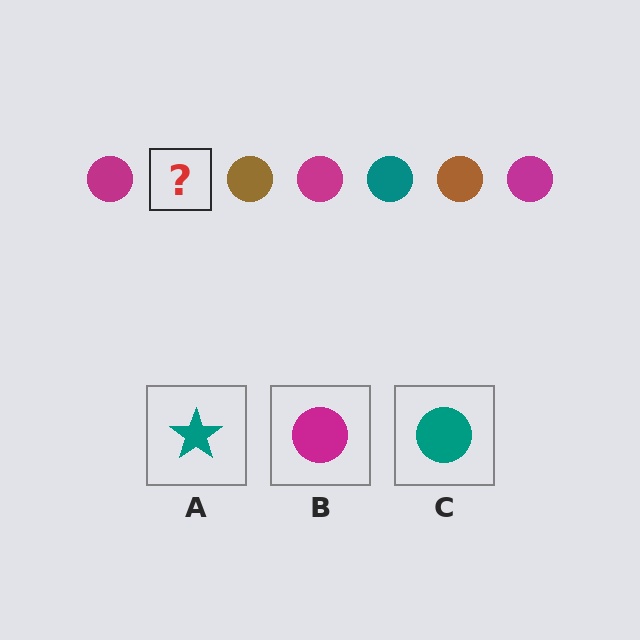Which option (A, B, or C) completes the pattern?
C.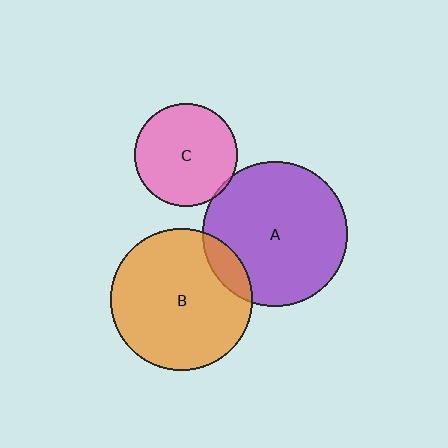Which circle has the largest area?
Circle A (purple).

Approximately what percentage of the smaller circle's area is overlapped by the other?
Approximately 5%.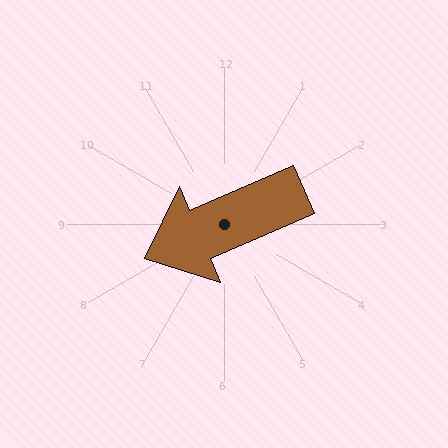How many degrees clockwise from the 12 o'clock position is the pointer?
Approximately 247 degrees.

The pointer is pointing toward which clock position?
Roughly 8 o'clock.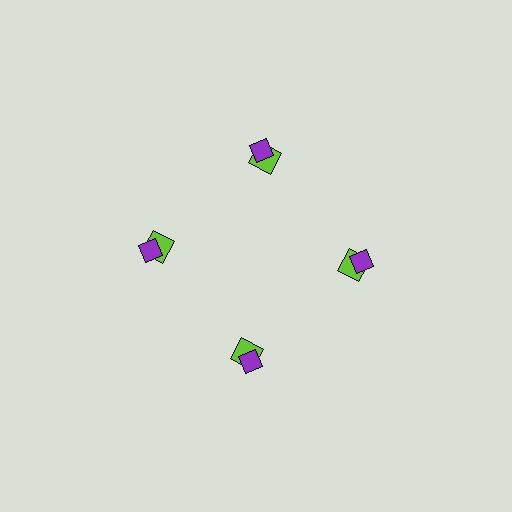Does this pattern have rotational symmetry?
Yes, this pattern has 4-fold rotational symmetry. It looks the same after rotating 90 degrees around the center.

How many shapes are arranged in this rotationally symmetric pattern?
There are 8 shapes, arranged in 4 groups of 2.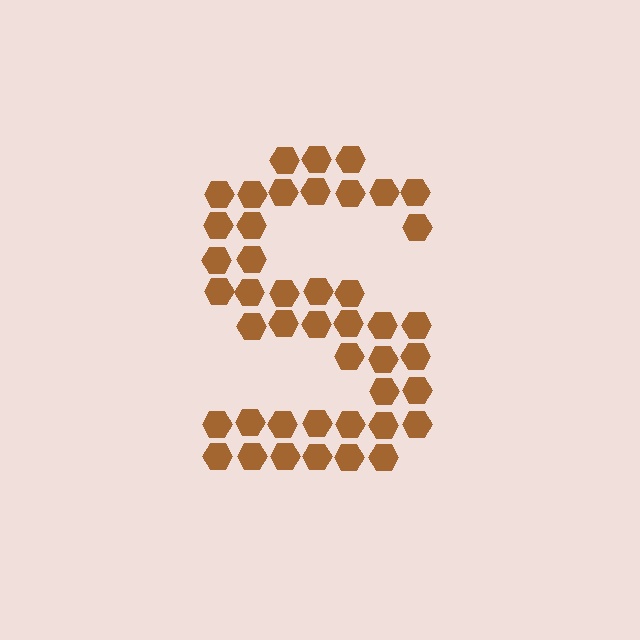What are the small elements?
The small elements are hexagons.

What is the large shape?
The large shape is the letter S.